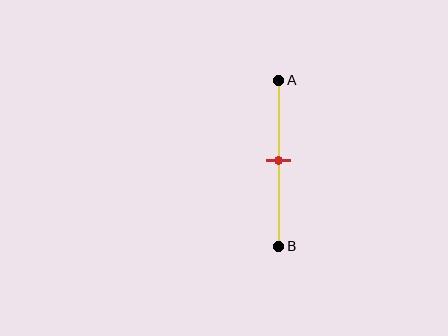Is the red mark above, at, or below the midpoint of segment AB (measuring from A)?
The red mark is approximately at the midpoint of segment AB.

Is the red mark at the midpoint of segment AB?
Yes, the mark is approximately at the midpoint.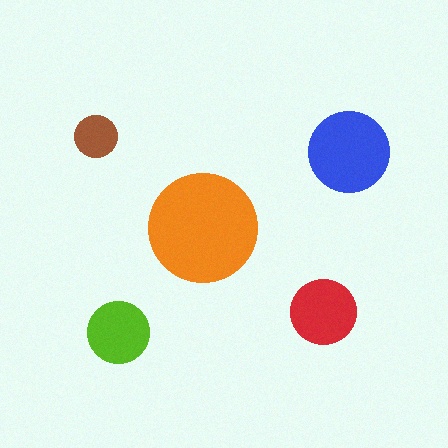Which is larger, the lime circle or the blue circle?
The blue one.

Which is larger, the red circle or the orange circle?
The orange one.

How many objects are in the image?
There are 5 objects in the image.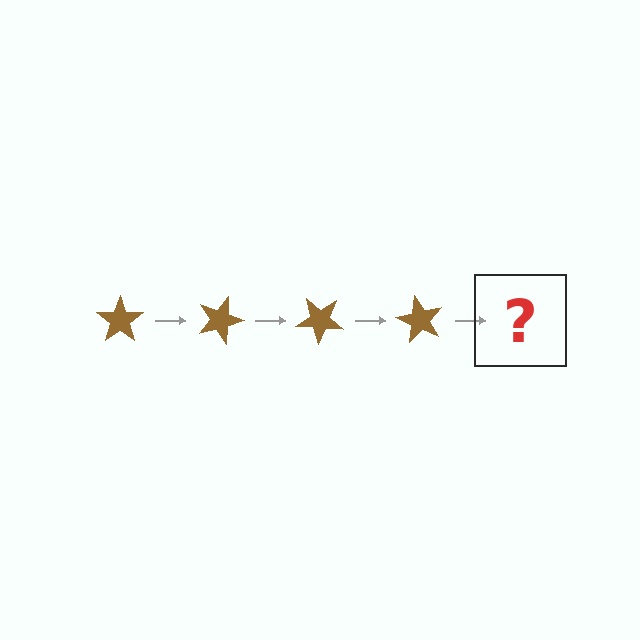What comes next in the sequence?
The next element should be a brown star rotated 80 degrees.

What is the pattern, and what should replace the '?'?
The pattern is that the star rotates 20 degrees each step. The '?' should be a brown star rotated 80 degrees.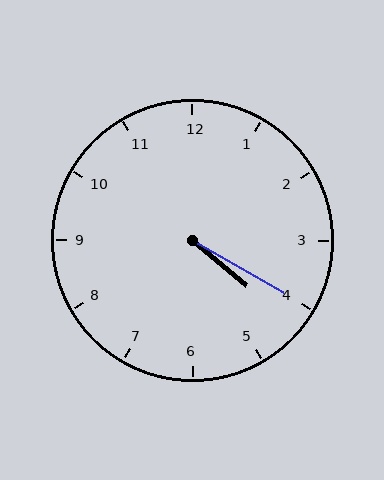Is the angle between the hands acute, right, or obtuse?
It is acute.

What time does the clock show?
4:20.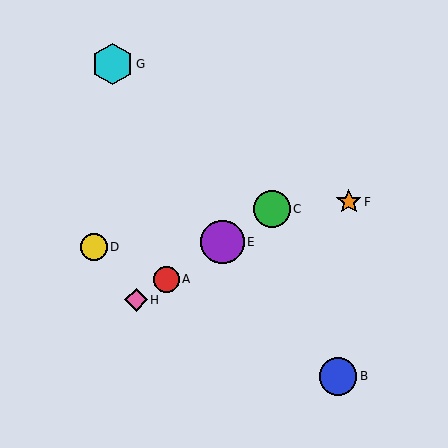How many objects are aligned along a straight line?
4 objects (A, C, E, H) are aligned along a straight line.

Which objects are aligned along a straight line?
Objects A, C, E, H are aligned along a straight line.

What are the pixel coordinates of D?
Object D is at (94, 247).